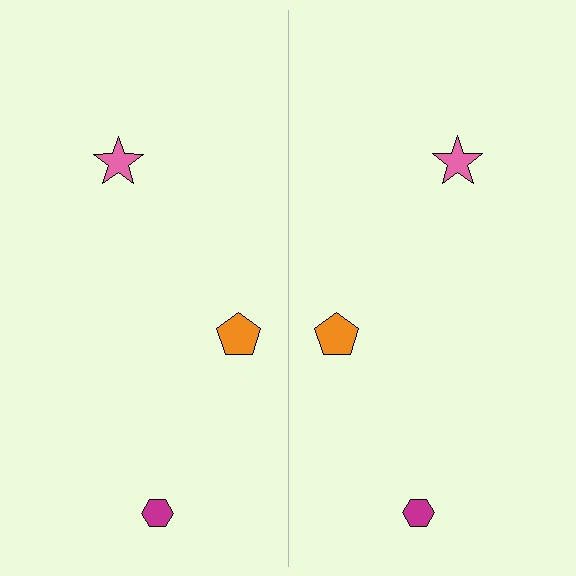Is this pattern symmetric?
Yes, this pattern has bilateral (reflection) symmetry.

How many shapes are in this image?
There are 6 shapes in this image.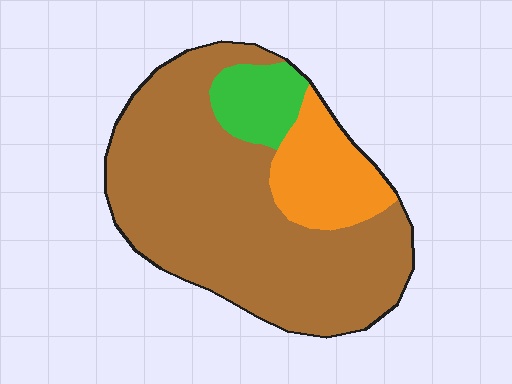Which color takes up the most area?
Brown, at roughly 75%.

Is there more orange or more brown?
Brown.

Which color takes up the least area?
Green, at roughly 10%.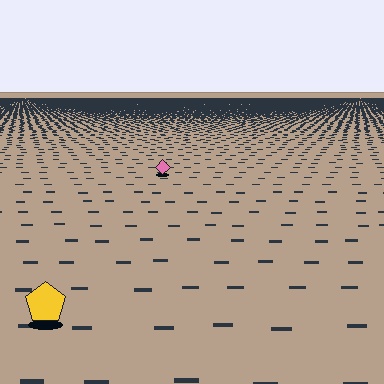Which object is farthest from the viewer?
The pink diamond is farthest from the viewer. It appears smaller and the ground texture around it is denser.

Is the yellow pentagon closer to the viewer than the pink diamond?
Yes. The yellow pentagon is closer — you can tell from the texture gradient: the ground texture is coarser near it.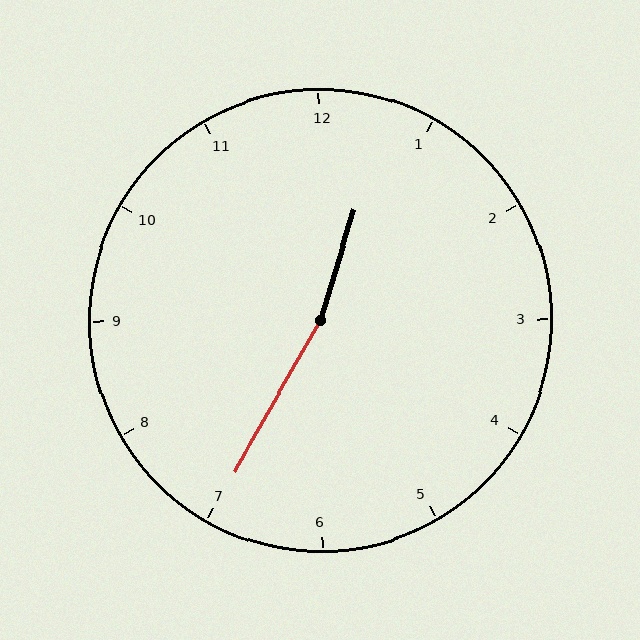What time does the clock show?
12:35.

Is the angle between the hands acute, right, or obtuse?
It is obtuse.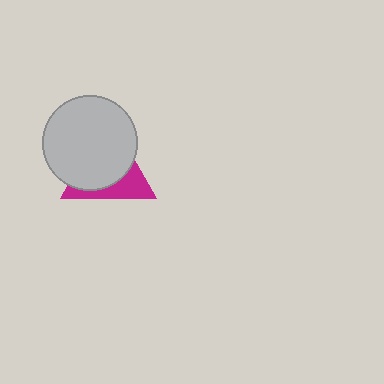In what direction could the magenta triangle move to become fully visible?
The magenta triangle could move toward the lower-right. That would shift it out from behind the light gray circle entirely.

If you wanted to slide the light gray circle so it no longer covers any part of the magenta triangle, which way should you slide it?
Slide it toward the upper-left — that is the most direct way to separate the two shapes.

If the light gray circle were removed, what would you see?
You would see the complete magenta triangle.